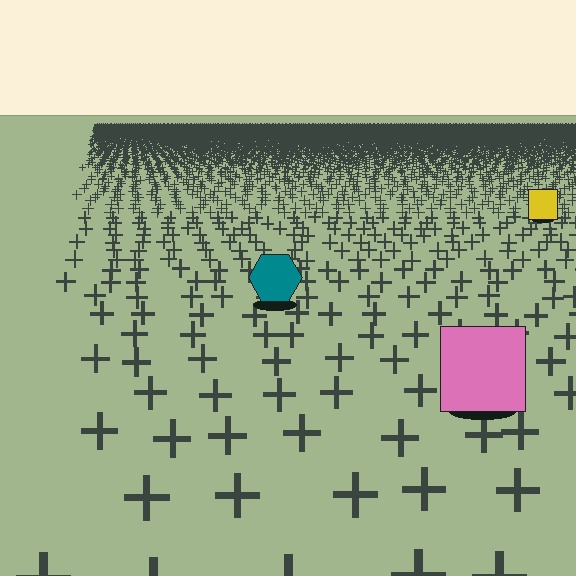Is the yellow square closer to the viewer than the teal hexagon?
No. The teal hexagon is closer — you can tell from the texture gradient: the ground texture is coarser near it.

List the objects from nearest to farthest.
From nearest to farthest: the pink square, the teal hexagon, the yellow square.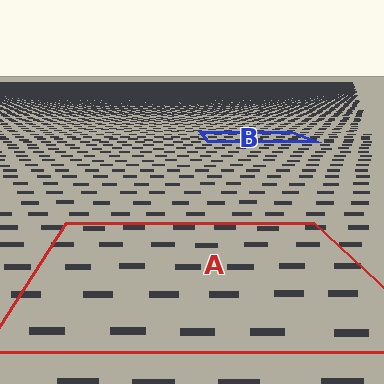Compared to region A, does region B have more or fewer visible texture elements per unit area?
Region B has more texture elements per unit area — they are packed more densely because it is farther away.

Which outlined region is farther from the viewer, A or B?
Region B is farther from the viewer — the texture elements inside it appear smaller and more densely packed.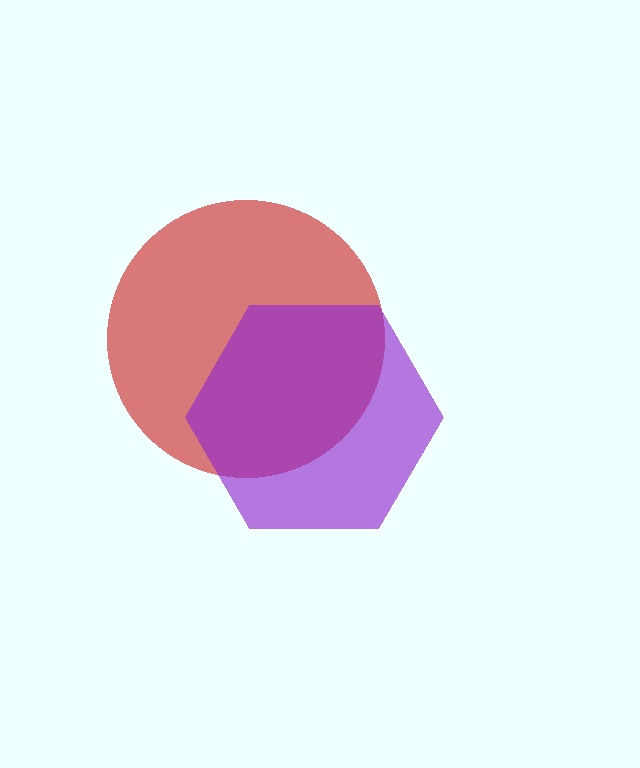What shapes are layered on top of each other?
The layered shapes are: a red circle, a purple hexagon.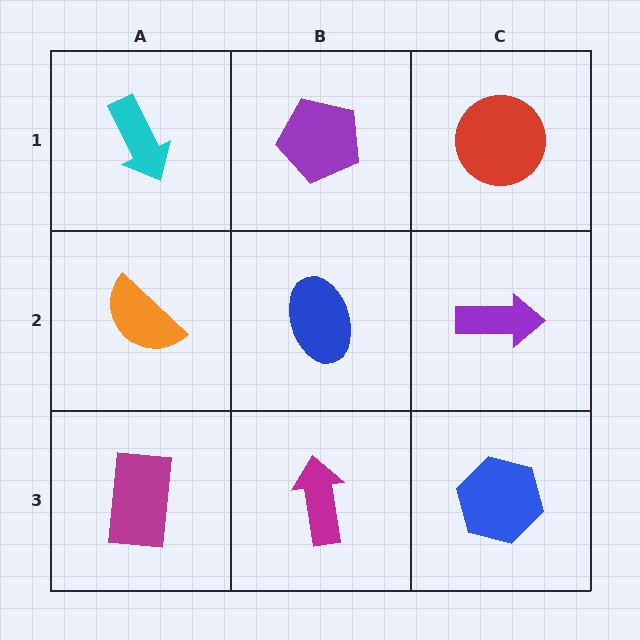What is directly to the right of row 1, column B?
A red circle.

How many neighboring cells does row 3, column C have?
2.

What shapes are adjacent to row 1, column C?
A purple arrow (row 2, column C), a purple pentagon (row 1, column B).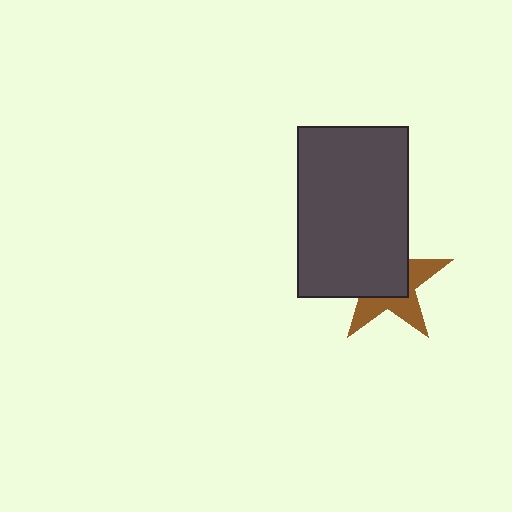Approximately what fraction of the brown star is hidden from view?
Roughly 57% of the brown star is hidden behind the dark gray rectangle.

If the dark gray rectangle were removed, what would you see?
You would see the complete brown star.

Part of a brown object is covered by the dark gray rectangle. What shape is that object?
It is a star.